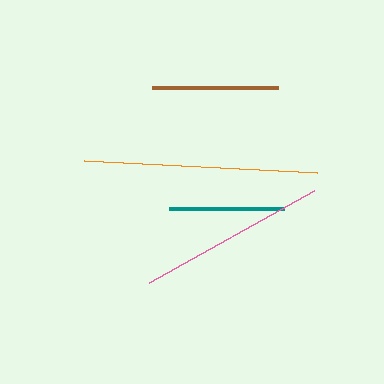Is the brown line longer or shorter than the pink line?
The pink line is longer than the brown line.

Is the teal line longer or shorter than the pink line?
The pink line is longer than the teal line.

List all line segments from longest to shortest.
From longest to shortest: orange, pink, brown, teal.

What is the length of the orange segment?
The orange segment is approximately 233 pixels long.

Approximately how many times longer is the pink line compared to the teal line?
The pink line is approximately 1.6 times the length of the teal line.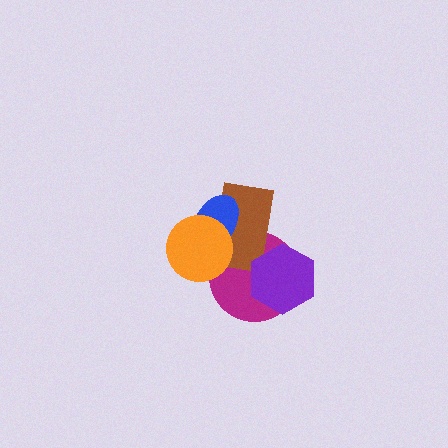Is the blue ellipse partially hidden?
Yes, it is partially covered by another shape.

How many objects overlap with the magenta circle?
4 objects overlap with the magenta circle.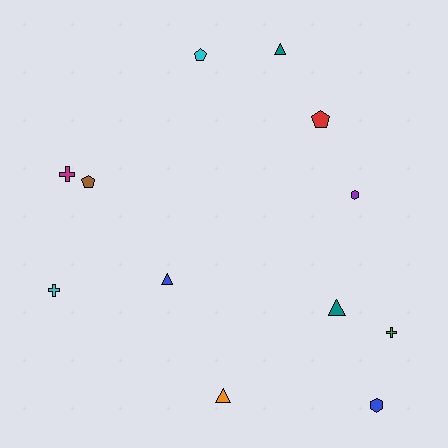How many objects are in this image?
There are 12 objects.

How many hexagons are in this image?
There are 2 hexagons.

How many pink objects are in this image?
There are no pink objects.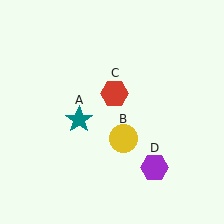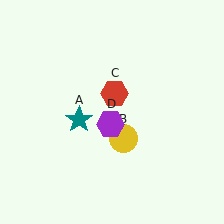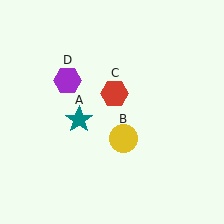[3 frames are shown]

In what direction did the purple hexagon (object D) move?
The purple hexagon (object D) moved up and to the left.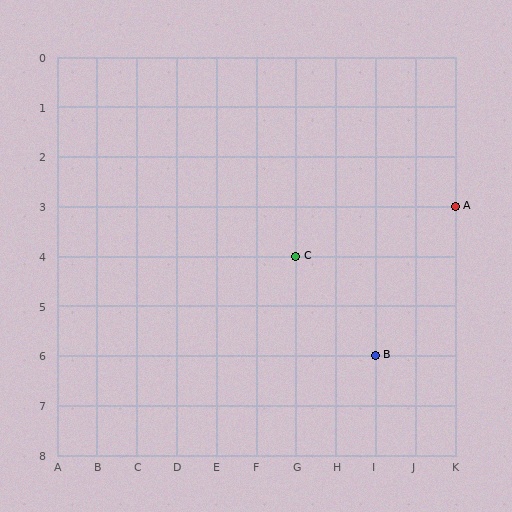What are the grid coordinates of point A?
Point A is at grid coordinates (K, 3).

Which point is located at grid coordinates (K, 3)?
Point A is at (K, 3).